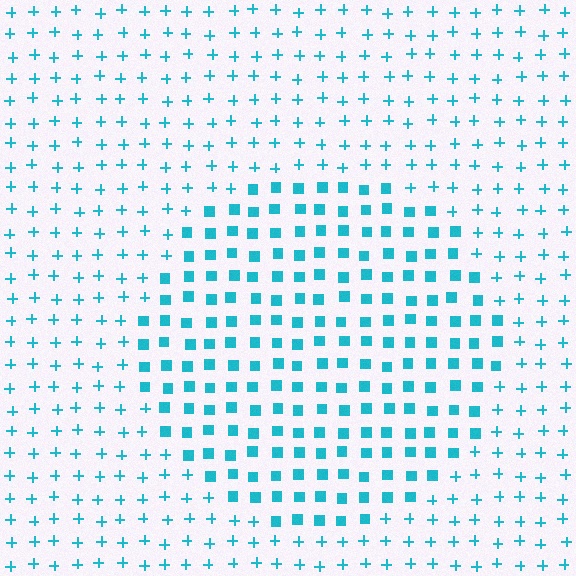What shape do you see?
I see a circle.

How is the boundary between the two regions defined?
The boundary is defined by a change in element shape: squares inside vs. plus signs outside. All elements share the same color and spacing.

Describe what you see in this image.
The image is filled with small cyan elements arranged in a uniform grid. A circle-shaped region contains squares, while the surrounding area contains plus signs. The boundary is defined purely by the change in element shape.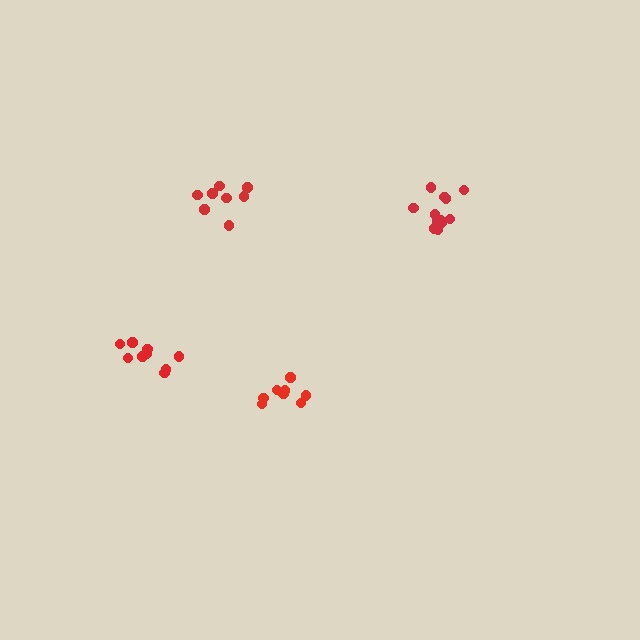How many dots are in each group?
Group 1: 12 dots, Group 2: 8 dots, Group 3: 8 dots, Group 4: 9 dots (37 total).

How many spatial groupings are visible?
There are 4 spatial groupings.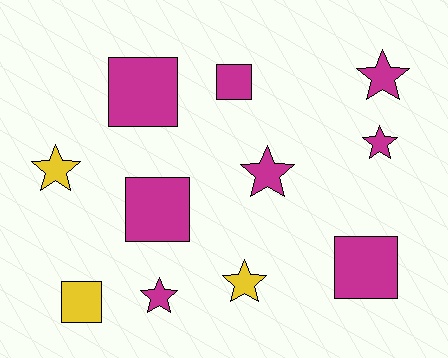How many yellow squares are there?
There is 1 yellow square.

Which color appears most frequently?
Magenta, with 8 objects.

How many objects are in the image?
There are 11 objects.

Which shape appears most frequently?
Star, with 6 objects.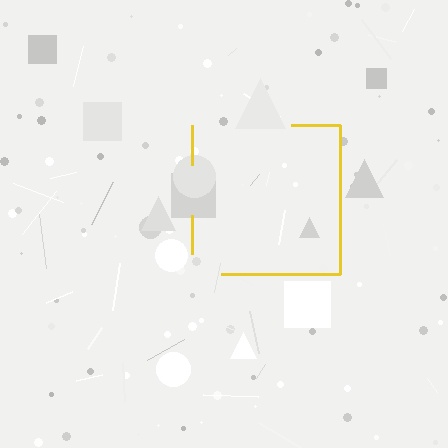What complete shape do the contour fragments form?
The contour fragments form a square.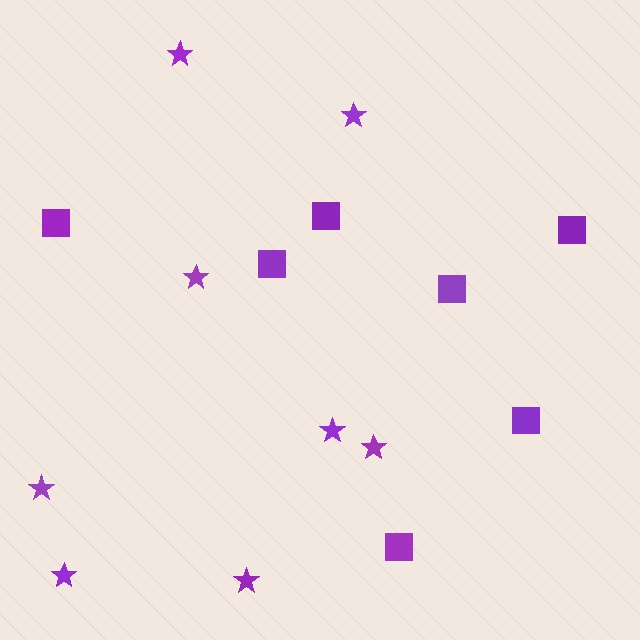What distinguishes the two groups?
There are 2 groups: one group of stars (8) and one group of squares (7).